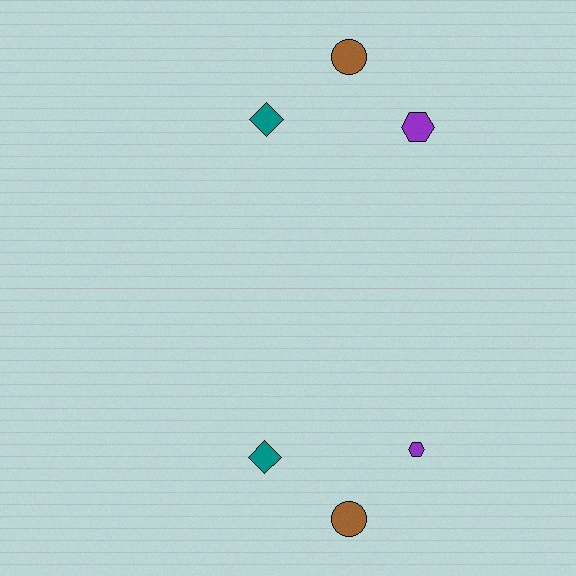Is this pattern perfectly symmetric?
No, the pattern is not perfectly symmetric. The purple hexagon on the bottom side has a different size than its mirror counterpart.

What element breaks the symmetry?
The purple hexagon on the bottom side has a different size than its mirror counterpart.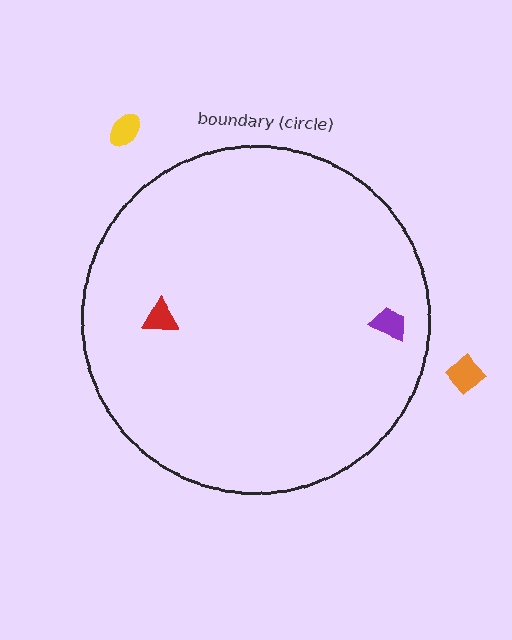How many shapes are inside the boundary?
2 inside, 2 outside.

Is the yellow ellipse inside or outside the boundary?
Outside.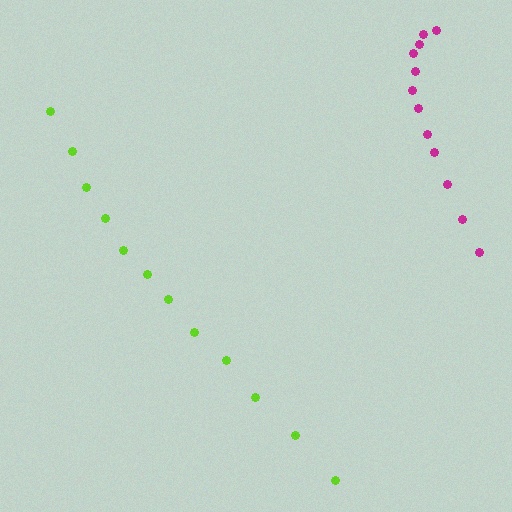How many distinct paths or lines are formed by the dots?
There are 2 distinct paths.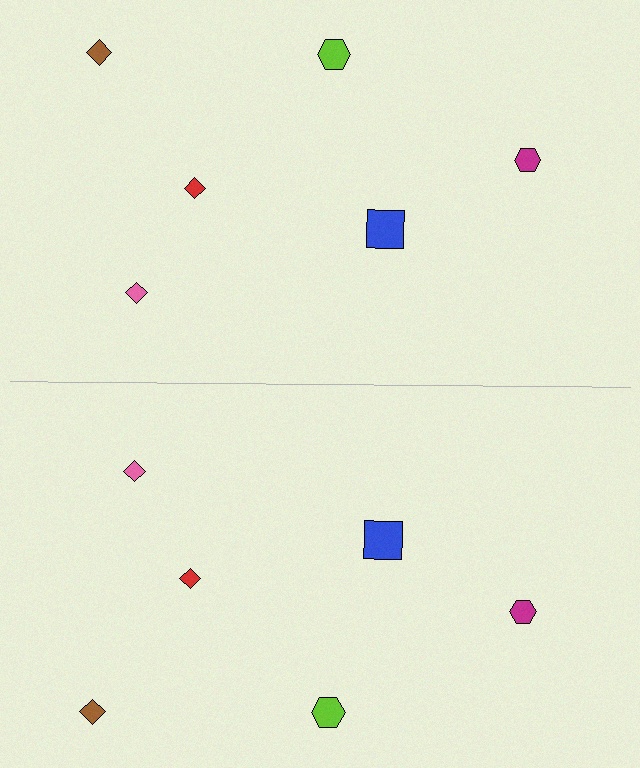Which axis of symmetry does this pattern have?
The pattern has a horizontal axis of symmetry running through the center of the image.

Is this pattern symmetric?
Yes, this pattern has bilateral (reflection) symmetry.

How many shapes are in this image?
There are 12 shapes in this image.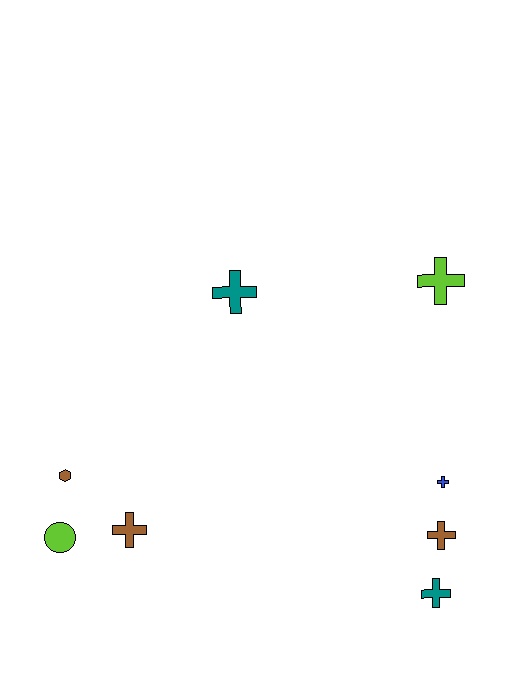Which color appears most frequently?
Brown, with 3 objects.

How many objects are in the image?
There are 8 objects.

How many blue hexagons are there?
There are no blue hexagons.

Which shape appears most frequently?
Cross, with 6 objects.